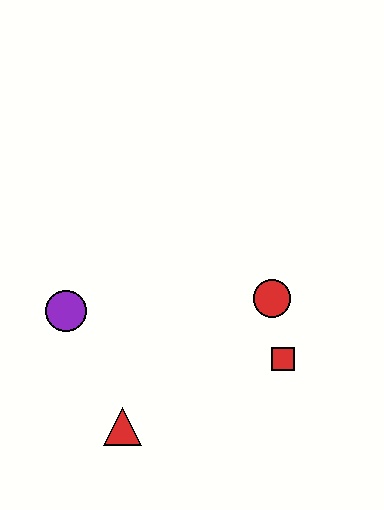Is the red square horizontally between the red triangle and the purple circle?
No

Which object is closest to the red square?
The red circle is closest to the red square.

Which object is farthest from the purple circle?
The red square is farthest from the purple circle.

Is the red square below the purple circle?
Yes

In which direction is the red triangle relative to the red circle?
The red triangle is to the left of the red circle.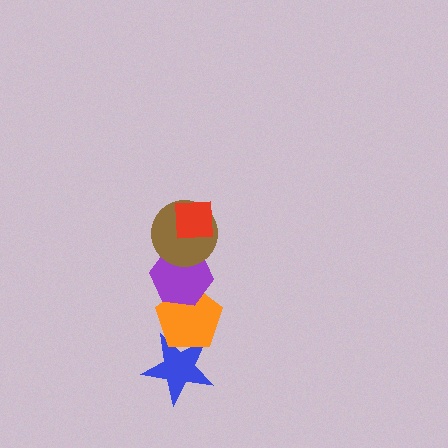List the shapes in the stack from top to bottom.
From top to bottom: the red square, the brown circle, the purple hexagon, the orange pentagon, the blue star.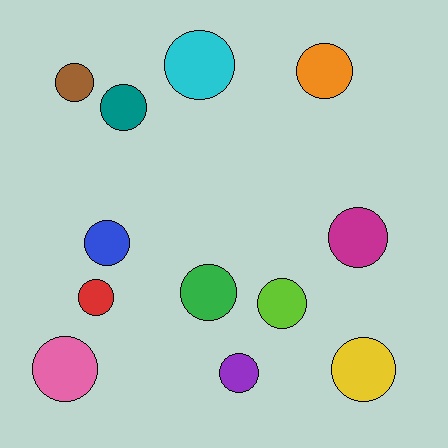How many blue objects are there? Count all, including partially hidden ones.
There is 1 blue object.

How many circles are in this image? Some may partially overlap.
There are 12 circles.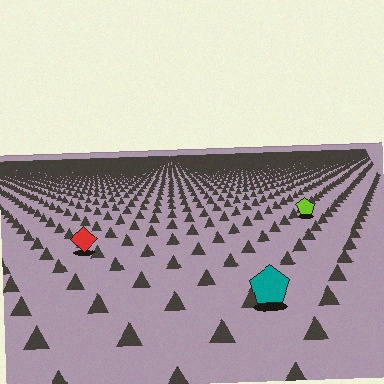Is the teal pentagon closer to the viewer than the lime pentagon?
Yes. The teal pentagon is closer — you can tell from the texture gradient: the ground texture is coarser near it.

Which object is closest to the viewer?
The teal pentagon is closest. The texture marks near it are larger and more spread out.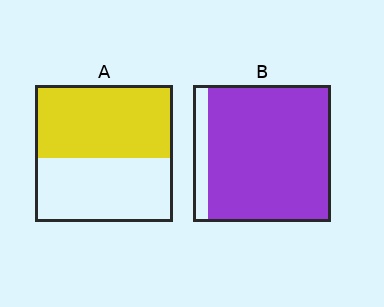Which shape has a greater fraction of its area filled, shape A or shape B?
Shape B.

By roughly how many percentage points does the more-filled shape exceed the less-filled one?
By roughly 35 percentage points (B over A).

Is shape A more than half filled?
Roughly half.